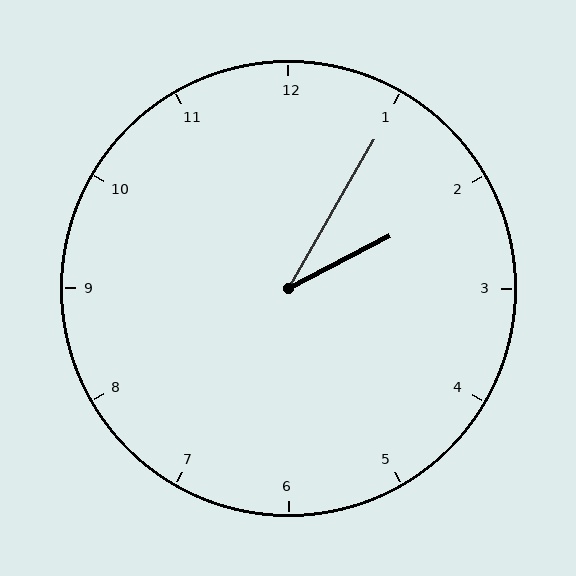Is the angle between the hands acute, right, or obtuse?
It is acute.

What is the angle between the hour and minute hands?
Approximately 32 degrees.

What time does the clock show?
2:05.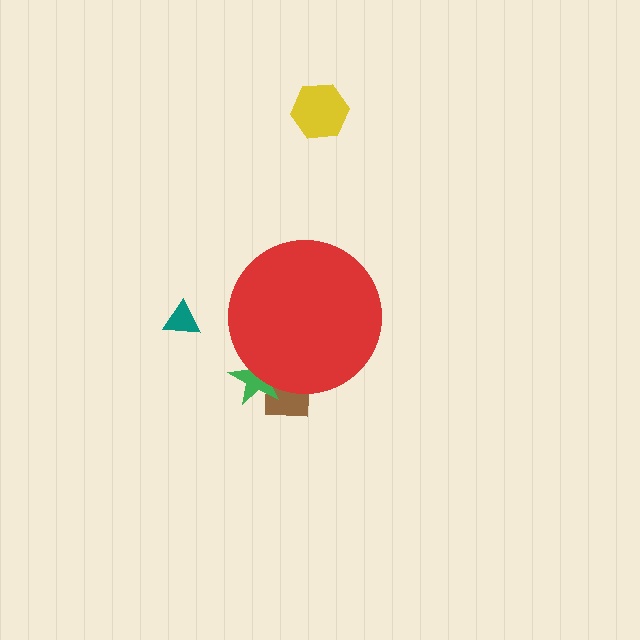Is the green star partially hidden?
Yes, the green star is partially hidden behind the red circle.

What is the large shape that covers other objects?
A red circle.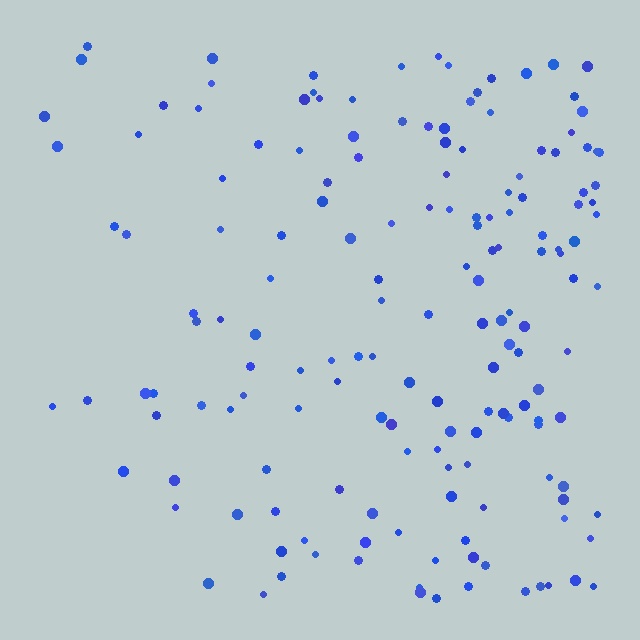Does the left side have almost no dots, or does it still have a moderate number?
Still a moderate number, just noticeably fewer than the right.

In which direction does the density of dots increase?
From left to right, with the right side densest.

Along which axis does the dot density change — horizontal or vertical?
Horizontal.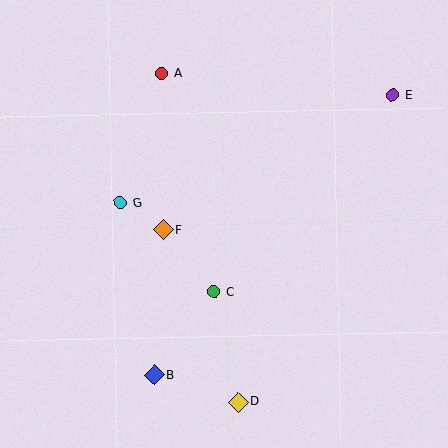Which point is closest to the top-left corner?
Point A is closest to the top-left corner.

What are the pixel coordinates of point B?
Point B is at (154, 375).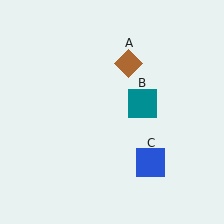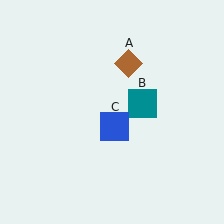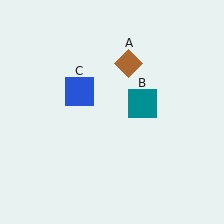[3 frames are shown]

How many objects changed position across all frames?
1 object changed position: blue square (object C).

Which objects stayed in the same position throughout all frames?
Brown diamond (object A) and teal square (object B) remained stationary.